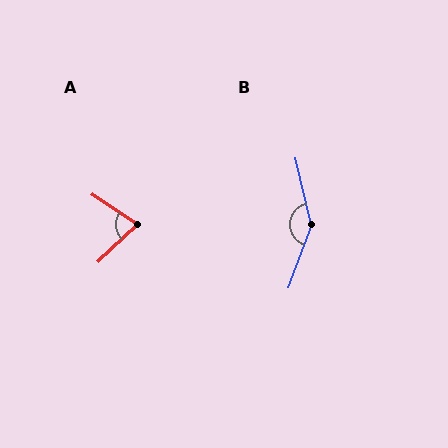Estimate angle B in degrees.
Approximately 147 degrees.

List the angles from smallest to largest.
A (78°), B (147°).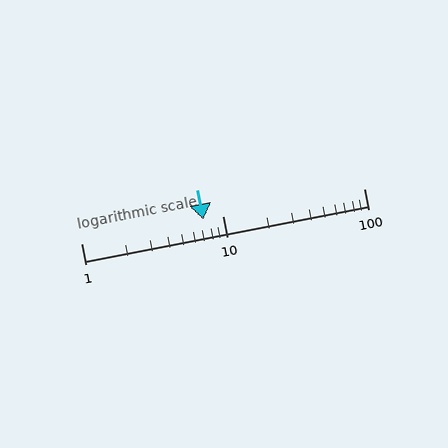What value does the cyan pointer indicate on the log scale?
The pointer indicates approximately 7.3.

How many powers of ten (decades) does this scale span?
The scale spans 2 decades, from 1 to 100.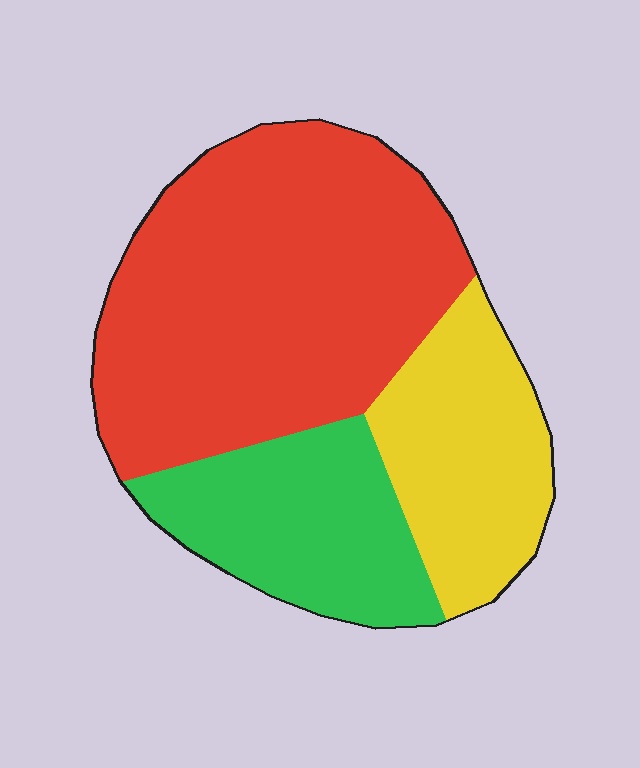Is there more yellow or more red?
Red.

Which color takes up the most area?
Red, at roughly 55%.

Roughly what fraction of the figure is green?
Green covers roughly 25% of the figure.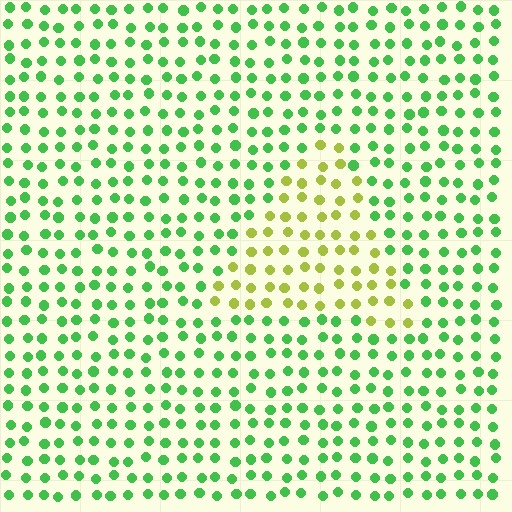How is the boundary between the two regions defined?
The boundary is defined purely by a slight shift in hue (about 51 degrees). Spacing, size, and orientation are identical on both sides.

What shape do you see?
I see a triangle.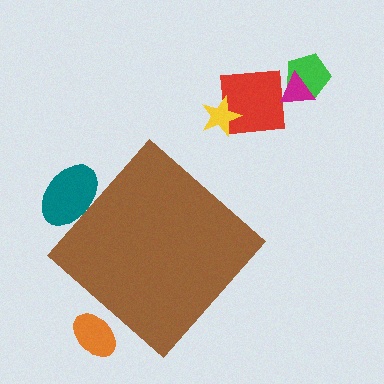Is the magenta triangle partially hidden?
No, the magenta triangle is fully visible.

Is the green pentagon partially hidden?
No, the green pentagon is fully visible.